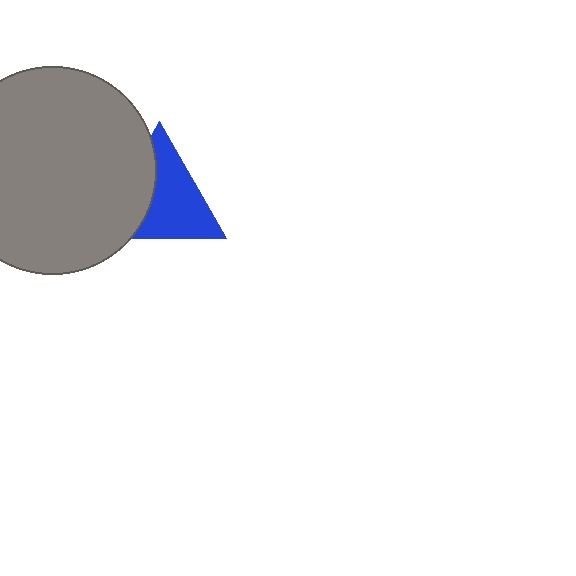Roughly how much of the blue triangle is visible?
About half of it is visible (roughly 62%).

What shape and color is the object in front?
The object in front is a gray circle.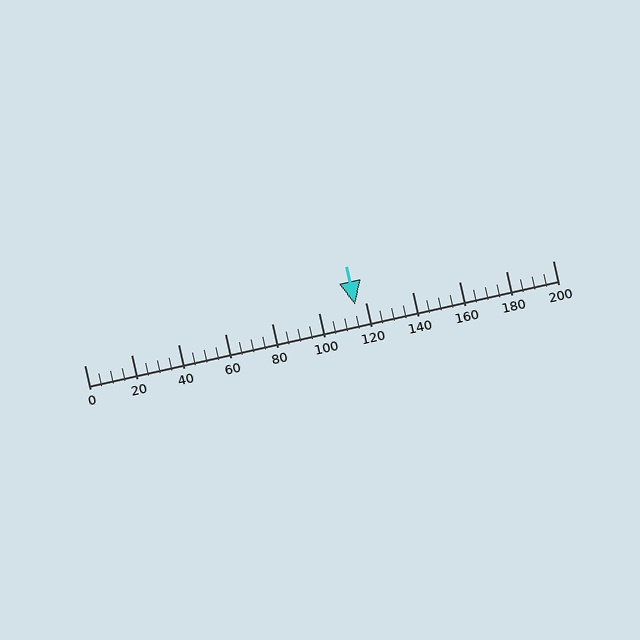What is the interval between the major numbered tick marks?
The major tick marks are spaced 20 units apart.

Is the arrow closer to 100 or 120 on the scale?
The arrow is closer to 120.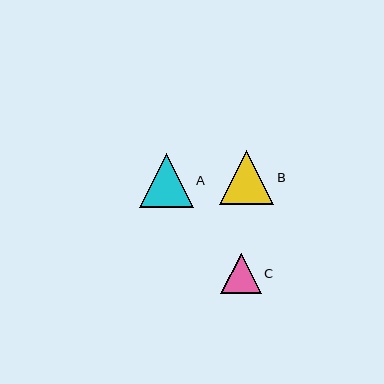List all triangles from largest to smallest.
From largest to smallest: B, A, C.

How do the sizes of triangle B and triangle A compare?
Triangle B and triangle A are approximately the same size.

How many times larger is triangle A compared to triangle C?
Triangle A is approximately 1.3 times the size of triangle C.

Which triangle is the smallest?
Triangle C is the smallest with a size of approximately 41 pixels.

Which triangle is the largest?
Triangle B is the largest with a size of approximately 54 pixels.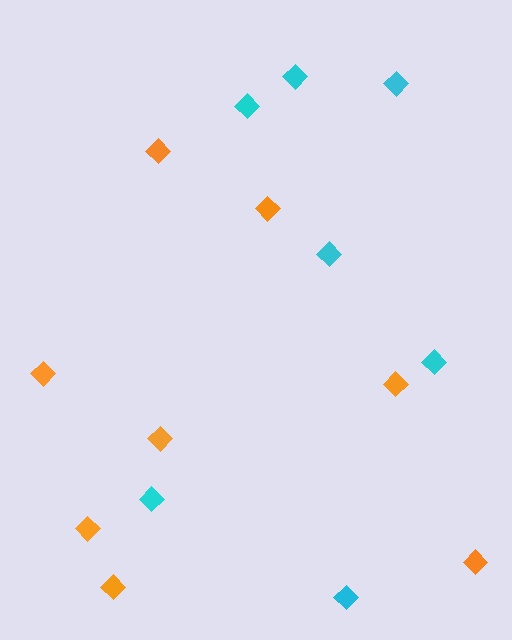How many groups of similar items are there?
There are 2 groups: one group of cyan diamonds (7) and one group of orange diamonds (8).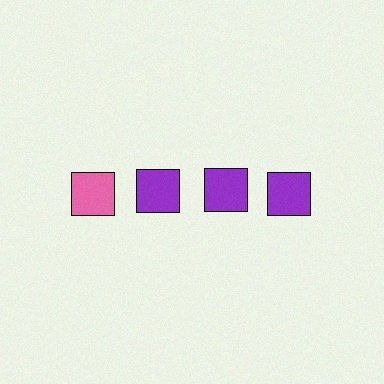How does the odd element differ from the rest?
It has a different color: pink instead of purple.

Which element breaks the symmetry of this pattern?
The pink square in the top row, leftmost column breaks the symmetry. All other shapes are purple squares.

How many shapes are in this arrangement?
There are 4 shapes arranged in a grid pattern.